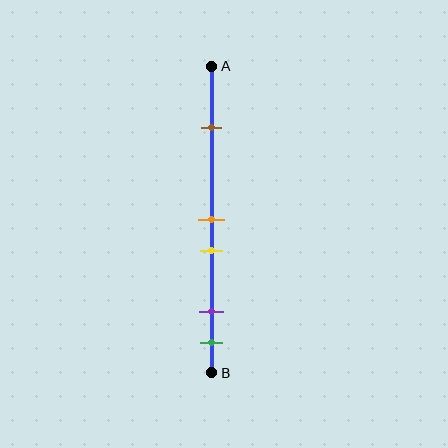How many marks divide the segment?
There are 5 marks dividing the segment.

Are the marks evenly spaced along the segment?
No, the marks are not evenly spaced.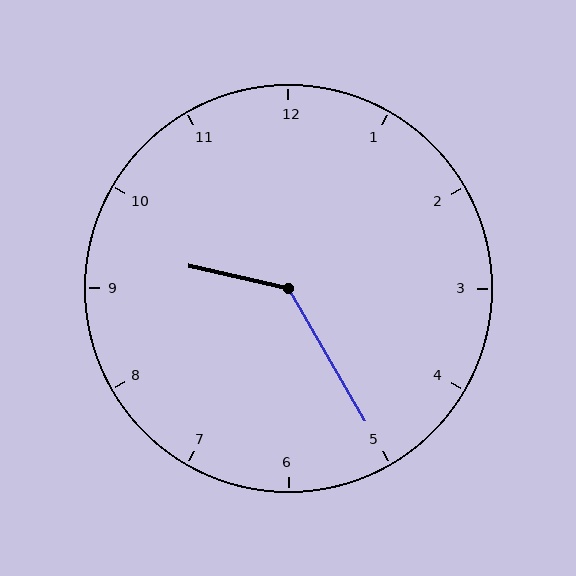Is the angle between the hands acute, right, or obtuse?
It is obtuse.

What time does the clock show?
9:25.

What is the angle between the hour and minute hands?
Approximately 132 degrees.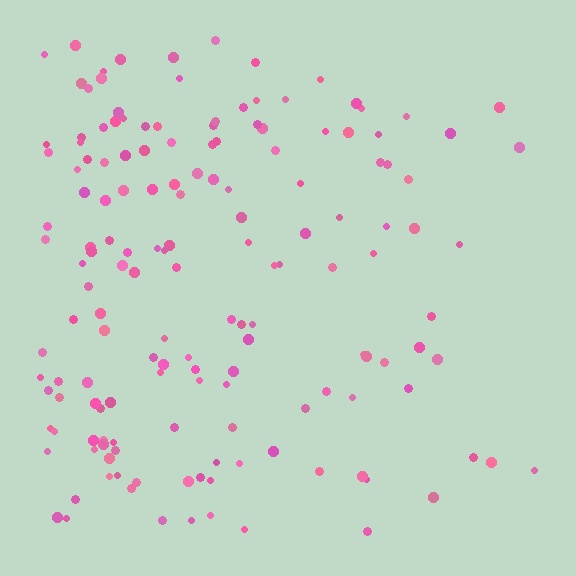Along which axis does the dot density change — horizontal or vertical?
Horizontal.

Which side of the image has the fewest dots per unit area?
The right.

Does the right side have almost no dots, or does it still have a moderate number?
Still a moderate number, just noticeably fewer than the left.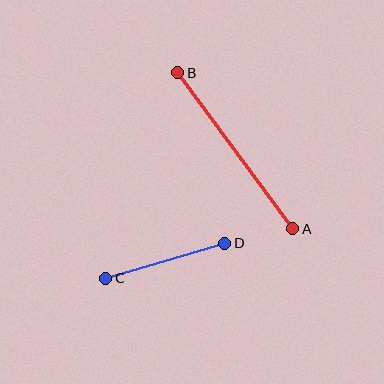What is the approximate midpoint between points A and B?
The midpoint is at approximately (235, 151) pixels.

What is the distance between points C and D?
The distance is approximately 124 pixels.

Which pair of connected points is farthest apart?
Points A and B are farthest apart.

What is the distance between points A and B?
The distance is approximately 194 pixels.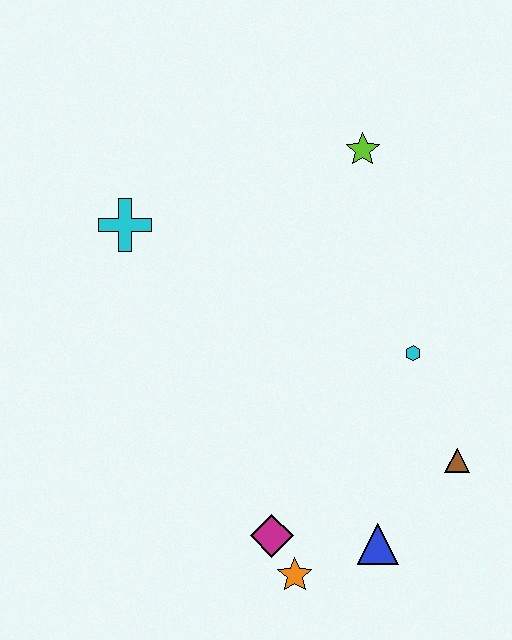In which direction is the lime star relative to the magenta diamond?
The lime star is above the magenta diamond.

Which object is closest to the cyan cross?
The lime star is closest to the cyan cross.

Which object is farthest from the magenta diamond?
The lime star is farthest from the magenta diamond.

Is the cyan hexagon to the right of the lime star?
Yes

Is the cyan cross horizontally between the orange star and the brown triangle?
No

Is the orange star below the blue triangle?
Yes